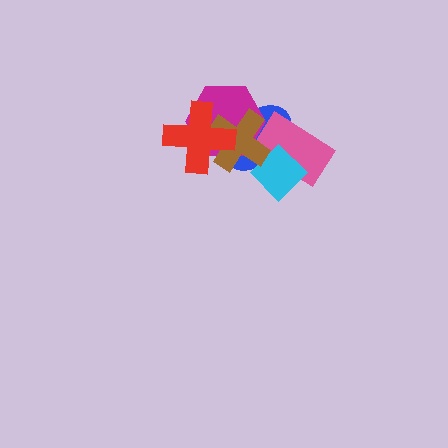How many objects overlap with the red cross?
3 objects overlap with the red cross.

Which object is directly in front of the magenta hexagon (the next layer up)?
The brown cross is directly in front of the magenta hexagon.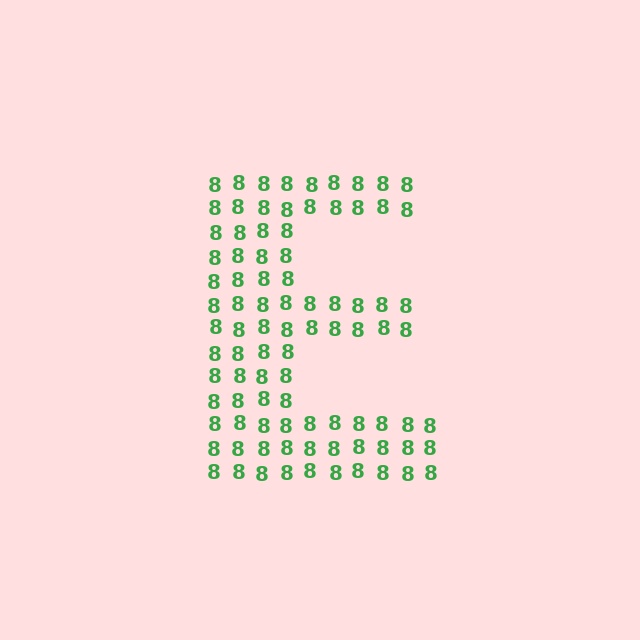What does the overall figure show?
The overall figure shows the letter E.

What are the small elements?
The small elements are digit 8's.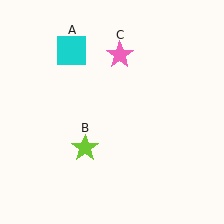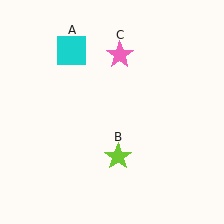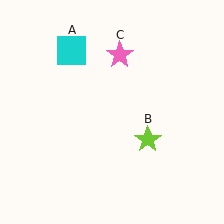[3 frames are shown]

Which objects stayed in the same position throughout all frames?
Cyan square (object A) and pink star (object C) remained stationary.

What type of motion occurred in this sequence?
The lime star (object B) rotated counterclockwise around the center of the scene.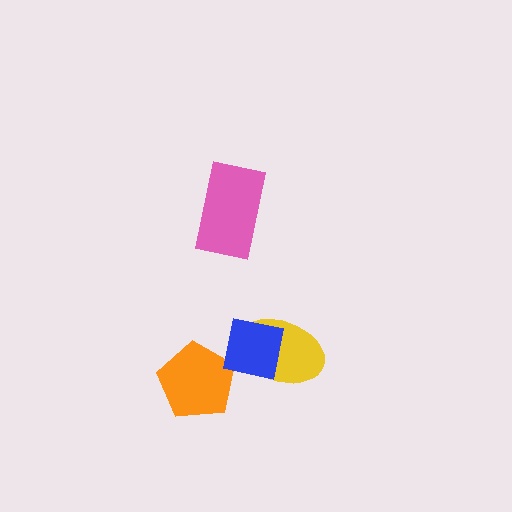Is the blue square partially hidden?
No, no other shape covers it.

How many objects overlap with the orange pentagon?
0 objects overlap with the orange pentagon.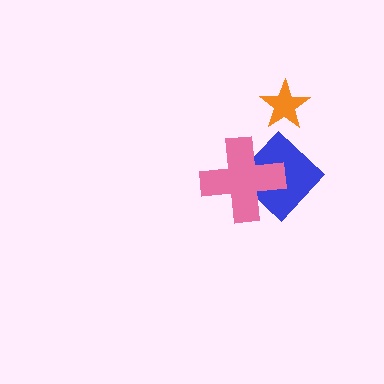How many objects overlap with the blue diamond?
1 object overlaps with the blue diamond.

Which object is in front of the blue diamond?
The pink cross is in front of the blue diamond.